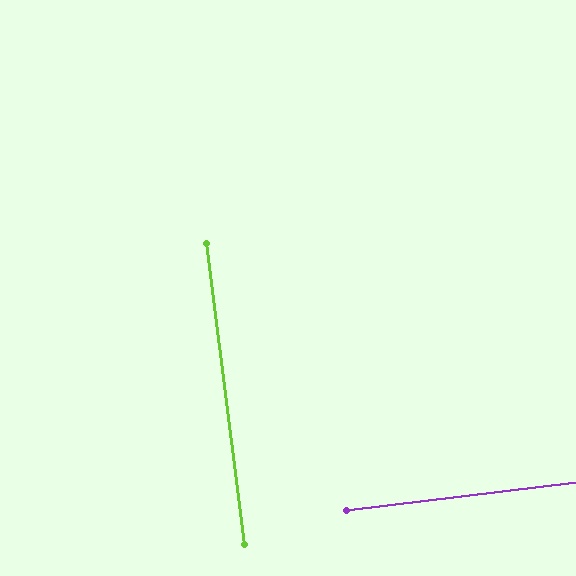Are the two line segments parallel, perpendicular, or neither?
Perpendicular — they meet at approximately 90°.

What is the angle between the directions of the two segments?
Approximately 90 degrees.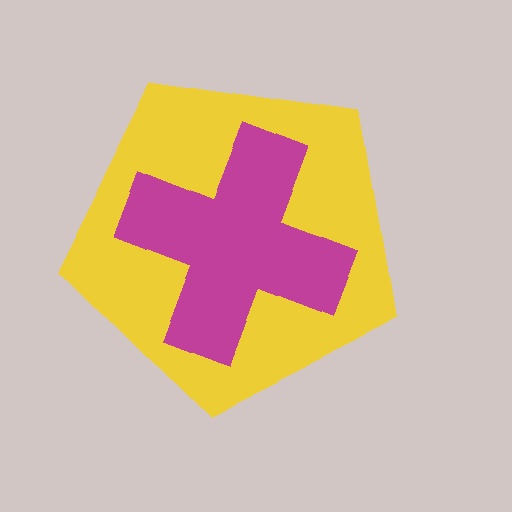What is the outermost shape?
The yellow pentagon.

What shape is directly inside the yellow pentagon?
The magenta cross.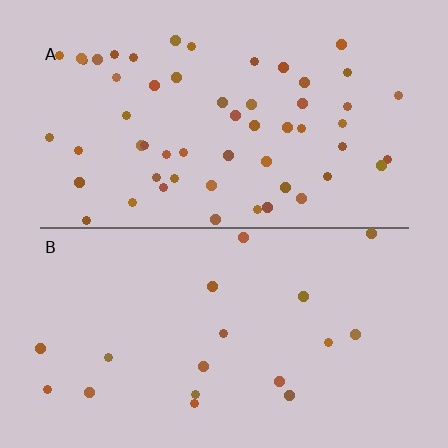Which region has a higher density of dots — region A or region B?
A (the top).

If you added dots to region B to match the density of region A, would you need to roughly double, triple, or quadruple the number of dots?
Approximately triple.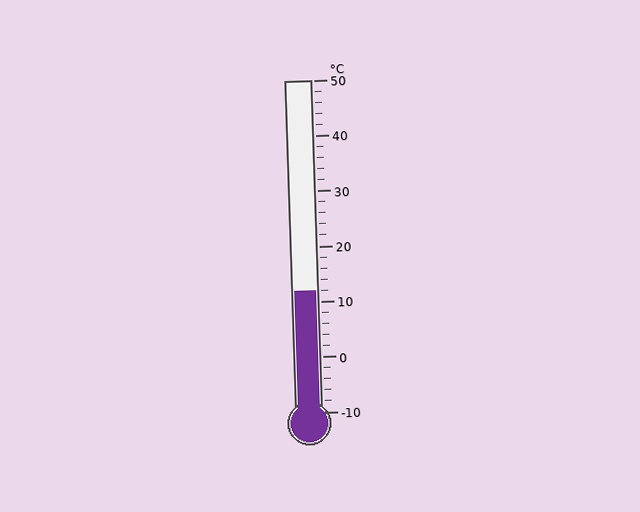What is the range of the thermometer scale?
The thermometer scale ranges from -10°C to 50°C.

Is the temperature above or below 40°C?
The temperature is below 40°C.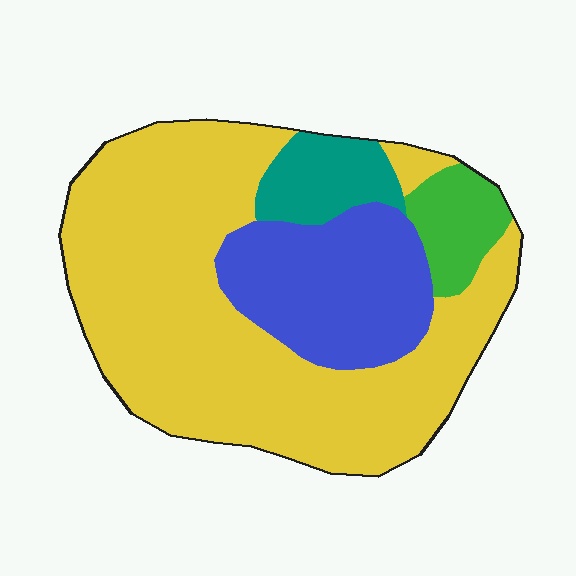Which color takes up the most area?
Yellow, at roughly 65%.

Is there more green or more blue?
Blue.